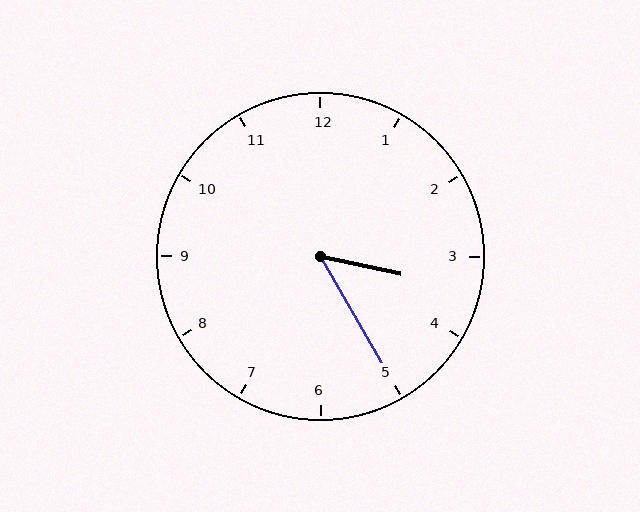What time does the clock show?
3:25.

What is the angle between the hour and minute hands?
Approximately 48 degrees.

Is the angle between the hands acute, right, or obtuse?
It is acute.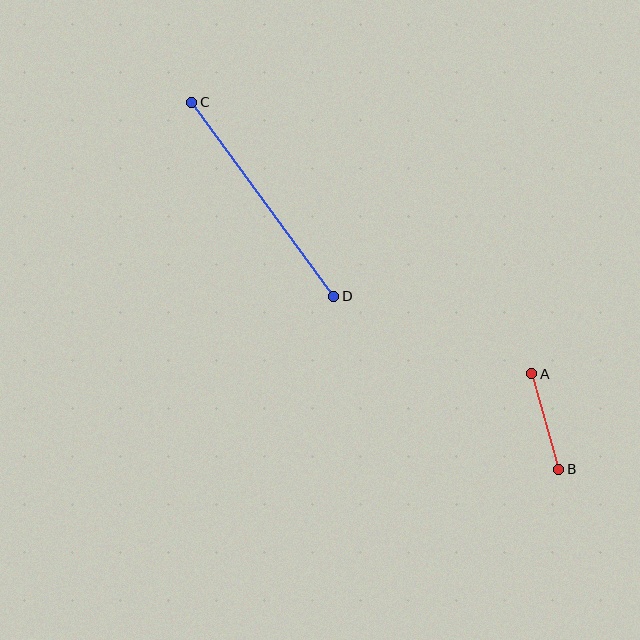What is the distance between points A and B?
The distance is approximately 99 pixels.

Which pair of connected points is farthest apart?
Points C and D are farthest apart.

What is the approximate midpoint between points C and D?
The midpoint is at approximately (263, 199) pixels.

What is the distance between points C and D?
The distance is approximately 240 pixels.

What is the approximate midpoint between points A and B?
The midpoint is at approximately (545, 421) pixels.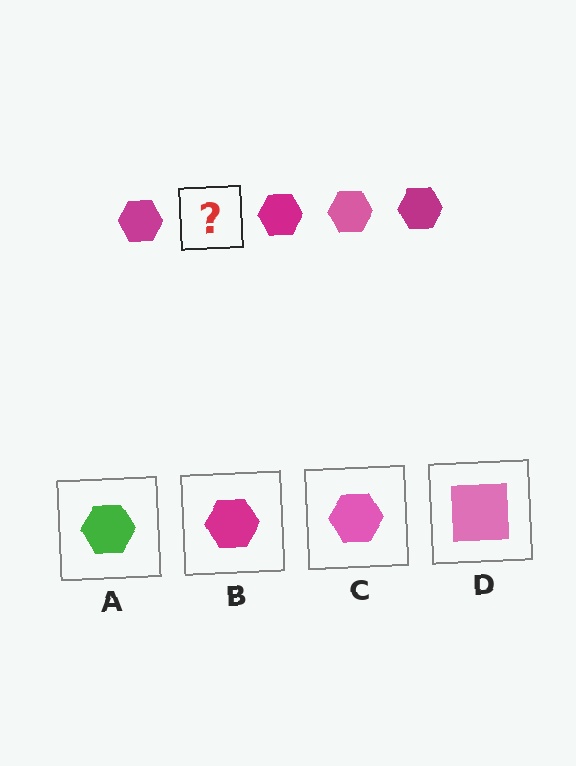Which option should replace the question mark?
Option C.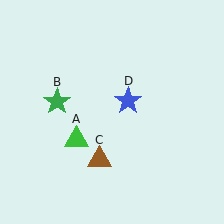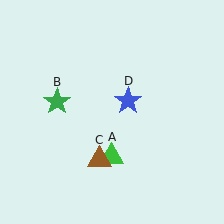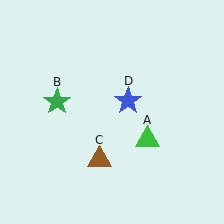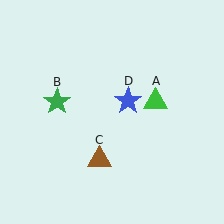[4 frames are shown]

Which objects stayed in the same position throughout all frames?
Green star (object B) and brown triangle (object C) and blue star (object D) remained stationary.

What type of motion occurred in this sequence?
The green triangle (object A) rotated counterclockwise around the center of the scene.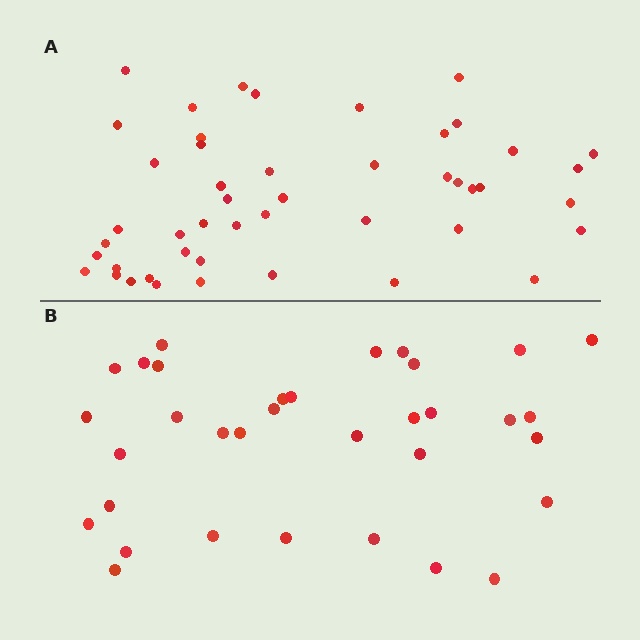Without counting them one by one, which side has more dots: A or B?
Region A (the top region) has more dots.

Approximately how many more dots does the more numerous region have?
Region A has approximately 15 more dots than region B.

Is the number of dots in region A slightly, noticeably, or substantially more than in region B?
Region A has noticeably more, but not dramatically so. The ratio is roughly 1.4 to 1.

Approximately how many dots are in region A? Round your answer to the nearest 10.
About 50 dots. (The exact count is 47, which rounds to 50.)